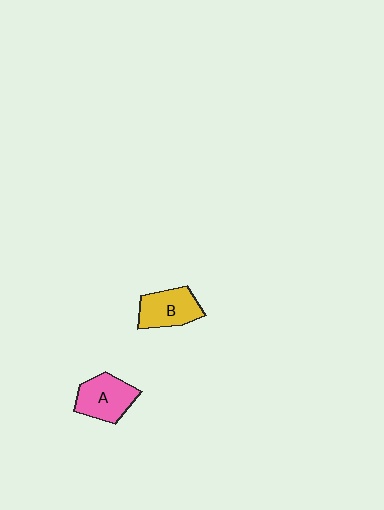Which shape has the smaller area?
Shape B (yellow).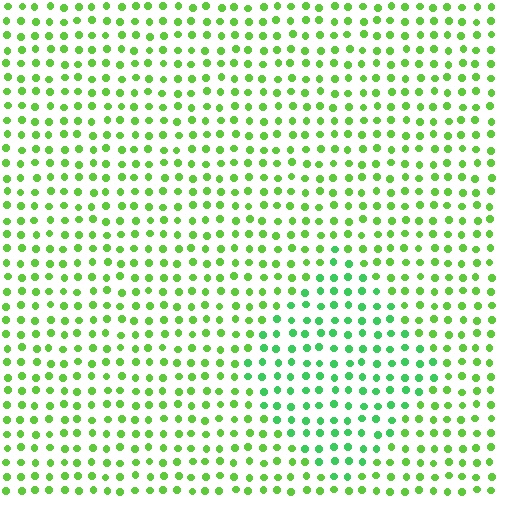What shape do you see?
I see a diamond.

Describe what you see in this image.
The image is filled with small lime elements in a uniform arrangement. A diamond-shaped region is visible where the elements are tinted to a slightly different hue, forming a subtle color boundary.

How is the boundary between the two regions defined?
The boundary is defined purely by a slight shift in hue (about 29 degrees). Spacing, size, and orientation are identical on both sides.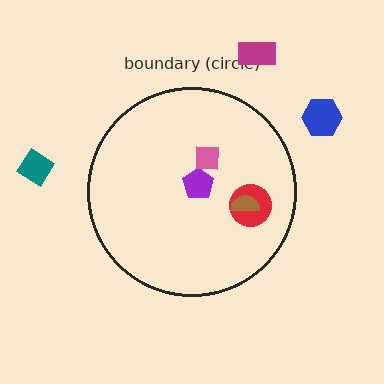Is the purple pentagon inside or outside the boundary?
Inside.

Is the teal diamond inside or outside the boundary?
Outside.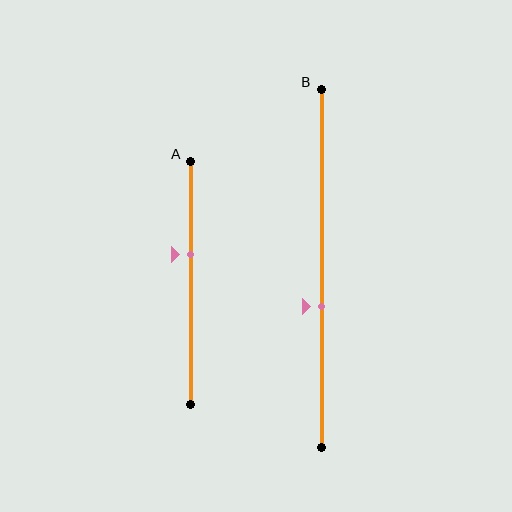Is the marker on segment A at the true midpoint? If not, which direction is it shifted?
No, the marker on segment A is shifted upward by about 12% of the segment length.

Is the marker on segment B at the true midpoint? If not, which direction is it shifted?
No, the marker on segment B is shifted downward by about 11% of the segment length.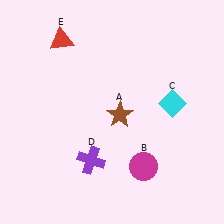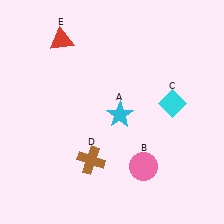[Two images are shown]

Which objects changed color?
A changed from brown to cyan. B changed from magenta to pink. D changed from purple to brown.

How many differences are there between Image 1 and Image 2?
There are 3 differences between the two images.